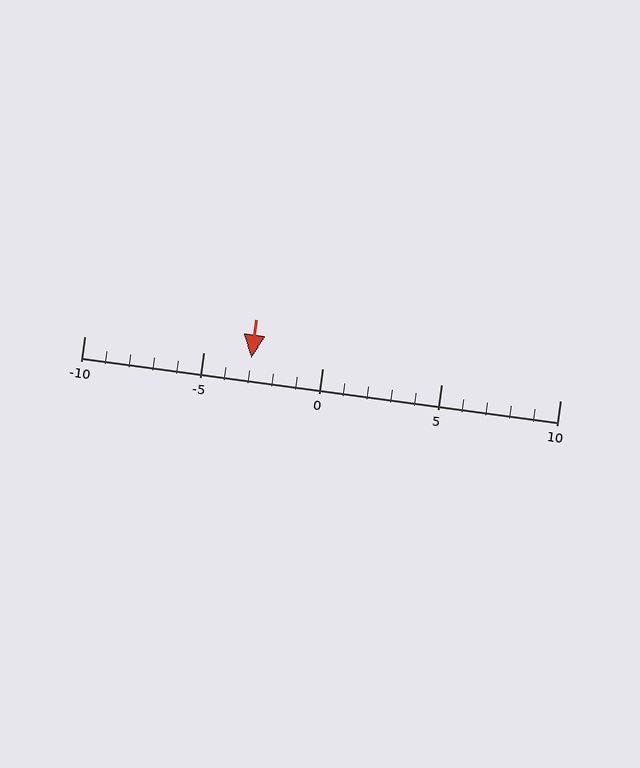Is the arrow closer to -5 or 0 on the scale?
The arrow is closer to -5.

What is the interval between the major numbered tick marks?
The major tick marks are spaced 5 units apart.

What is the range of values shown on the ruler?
The ruler shows values from -10 to 10.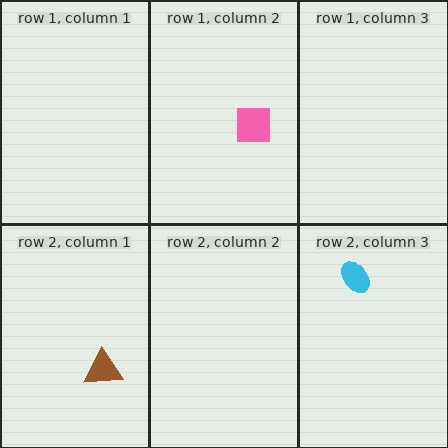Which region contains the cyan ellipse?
The row 2, column 3 region.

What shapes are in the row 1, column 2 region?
The pink square.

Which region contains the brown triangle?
The row 2, column 1 region.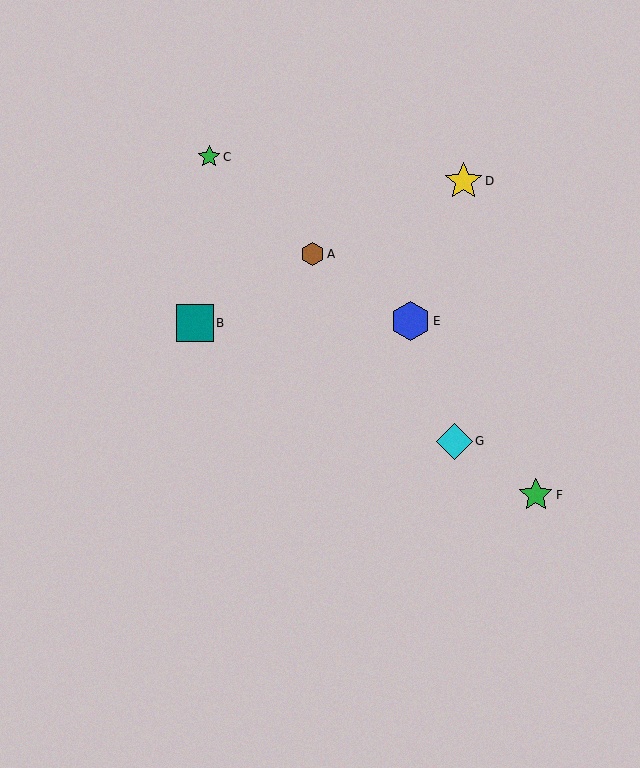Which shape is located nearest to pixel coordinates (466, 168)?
The yellow star (labeled D) at (463, 181) is nearest to that location.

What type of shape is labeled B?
Shape B is a teal square.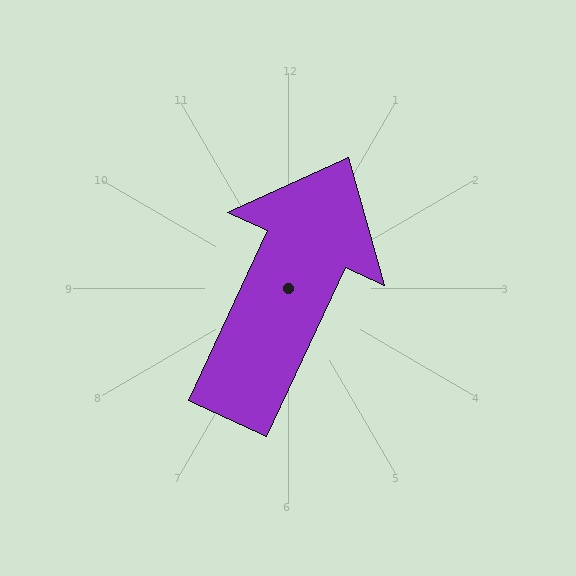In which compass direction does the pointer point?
Northeast.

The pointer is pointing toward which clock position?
Roughly 1 o'clock.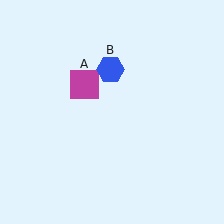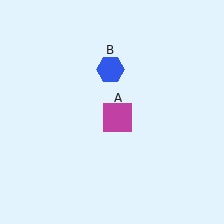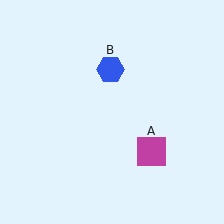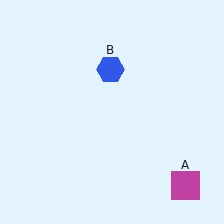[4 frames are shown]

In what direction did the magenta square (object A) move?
The magenta square (object A) moved down and to the right.